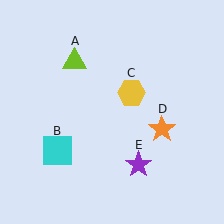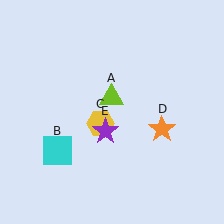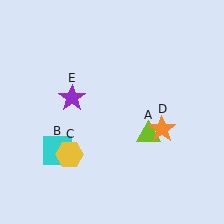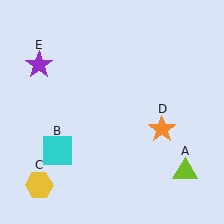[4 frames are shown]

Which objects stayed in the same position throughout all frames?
Cyan square (object B) and orange star (object D) remained stationary.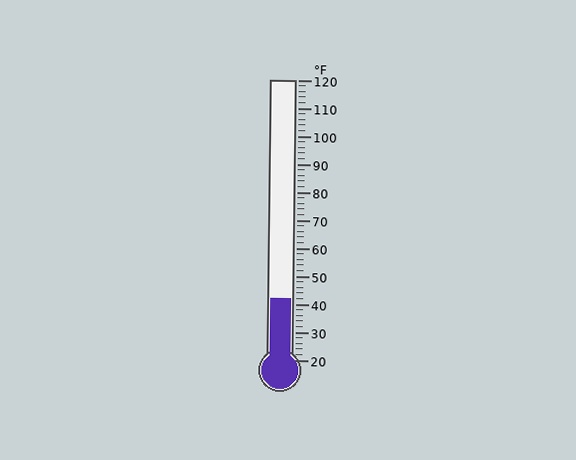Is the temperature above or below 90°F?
The temperature is below 90°F.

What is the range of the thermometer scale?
The thermometer scale ranges from 20°F to 120°F.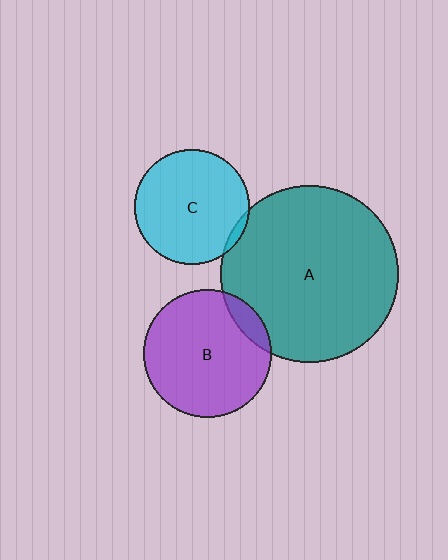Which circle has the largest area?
Circle A (teal).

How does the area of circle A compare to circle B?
Approximately 1.9 times.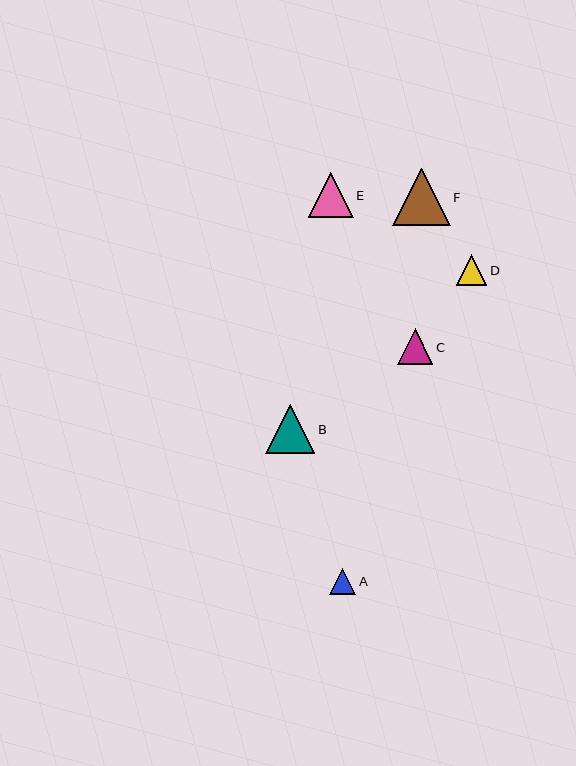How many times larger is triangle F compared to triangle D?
Triangle F is approximately 1.9 times the size of triangle D.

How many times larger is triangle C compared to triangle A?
Triangle C is approximately 1.3 times the size of triangle A.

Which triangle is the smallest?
Triangle A is the smallest with a size of approximately 27 pixels.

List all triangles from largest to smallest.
From largest to smallest: F, B, E, C, D, A.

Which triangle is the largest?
Triangle F is the largest with a size of approximately 58 pixels.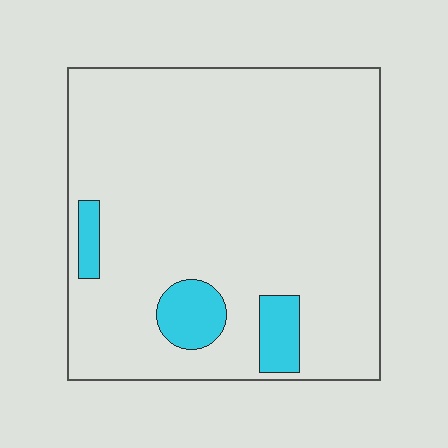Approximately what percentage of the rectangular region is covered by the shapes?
Approximately 10%.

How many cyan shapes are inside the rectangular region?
3.